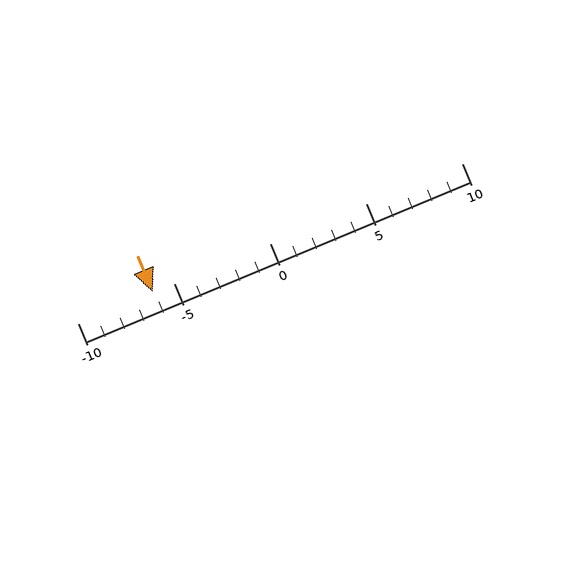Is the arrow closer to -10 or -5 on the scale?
The arrow is closer to -5.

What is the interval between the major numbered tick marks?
The major tick marks are spaced 5 units apart.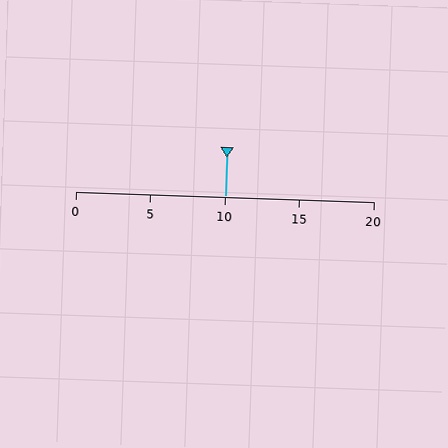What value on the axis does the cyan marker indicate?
The marker indicates approximately 10.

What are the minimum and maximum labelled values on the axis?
The axis runs from 0 to 20.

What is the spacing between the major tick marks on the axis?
The major ticks are spaced 5 apart.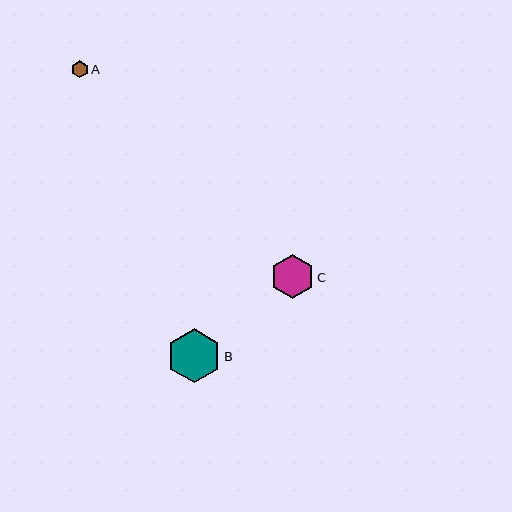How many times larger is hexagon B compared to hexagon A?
Hexagon B is approximately 3.2 times the size of hexagon A.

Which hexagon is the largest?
Hexagon B is the largest with a size of approximately 54 pixels.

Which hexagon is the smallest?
Hexagon A is the smallest with a size of approximately 17 pixels.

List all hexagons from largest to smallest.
From largest to smallest: B, C, A.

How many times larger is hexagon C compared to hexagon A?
Hexagon C is approximately 2.6 times the size of hexagon A.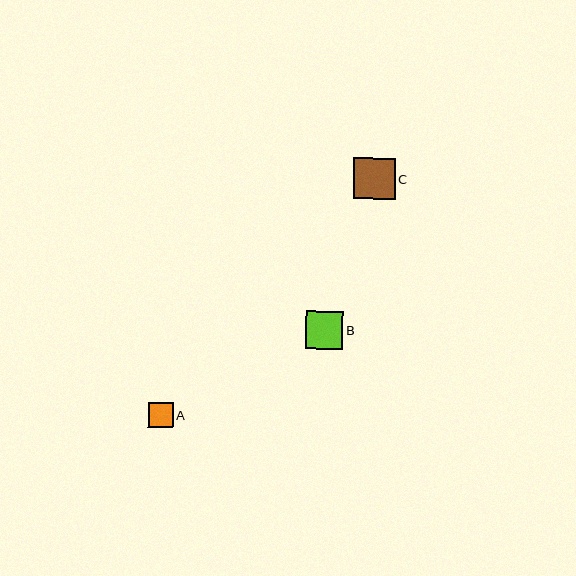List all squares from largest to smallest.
From largest to smallest: C, B, A.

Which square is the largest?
Square C is the largest with a size of approximately 41 pixels.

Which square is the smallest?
Square A is the smallest with a size of approximately 25 pixels.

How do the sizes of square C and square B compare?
Square C and square B are approximately the same size.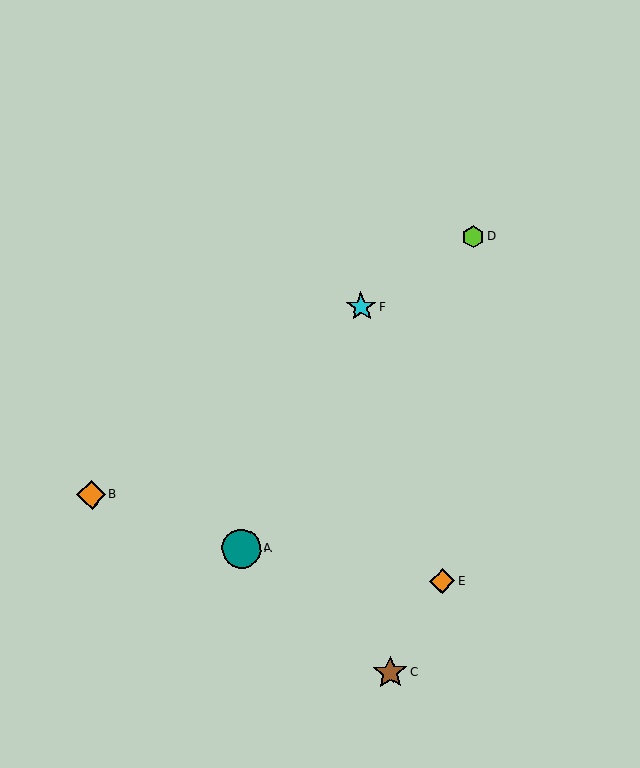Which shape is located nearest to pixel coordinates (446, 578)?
The orange diamond (labeled E) at (442, 581) is nearest to that location.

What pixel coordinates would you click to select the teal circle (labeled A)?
Click at (241, 549) to select the teal circle A.